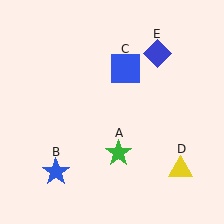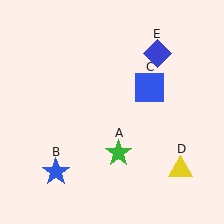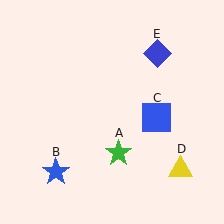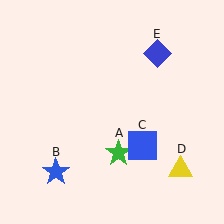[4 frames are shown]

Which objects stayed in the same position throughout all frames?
Green star (object A) and blue star (object B) and yellow triangle (object D) and blue diamond (object E) remained stationary.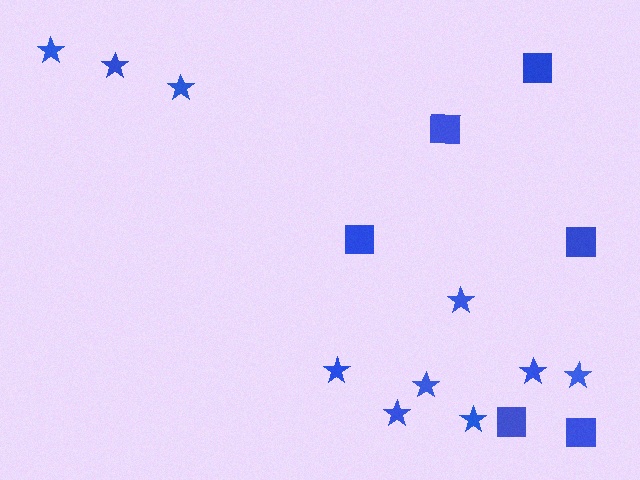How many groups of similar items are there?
There are 2 groups: one group of squares (6) and one group of stars (10).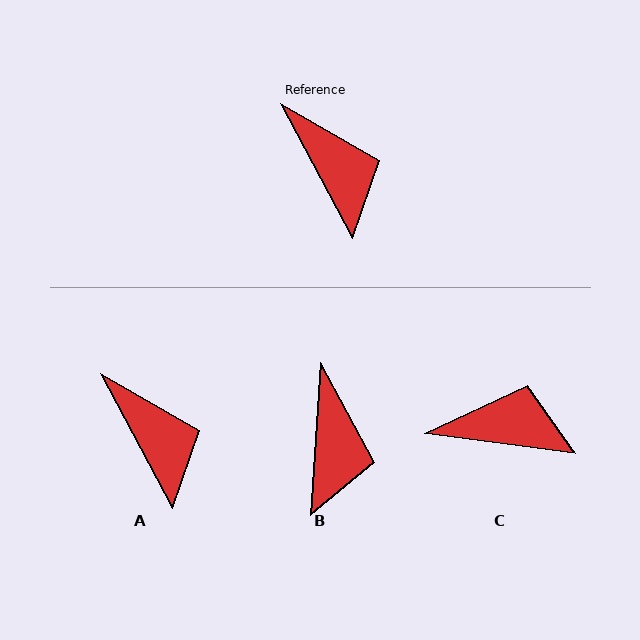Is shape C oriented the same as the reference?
No, it is off by about 55 degrees.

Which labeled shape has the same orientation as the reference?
A.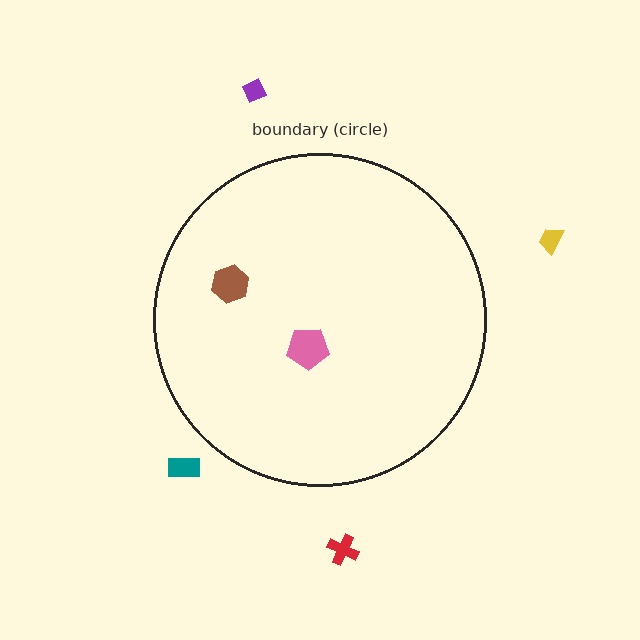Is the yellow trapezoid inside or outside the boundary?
Outside.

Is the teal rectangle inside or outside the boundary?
Outside.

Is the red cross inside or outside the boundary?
Outside.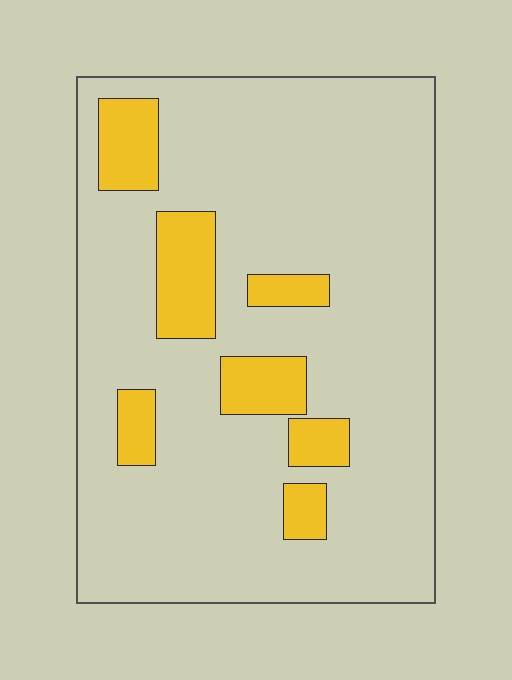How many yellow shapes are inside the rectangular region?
7.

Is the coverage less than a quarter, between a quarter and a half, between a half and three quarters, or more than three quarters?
Less than a quarter.